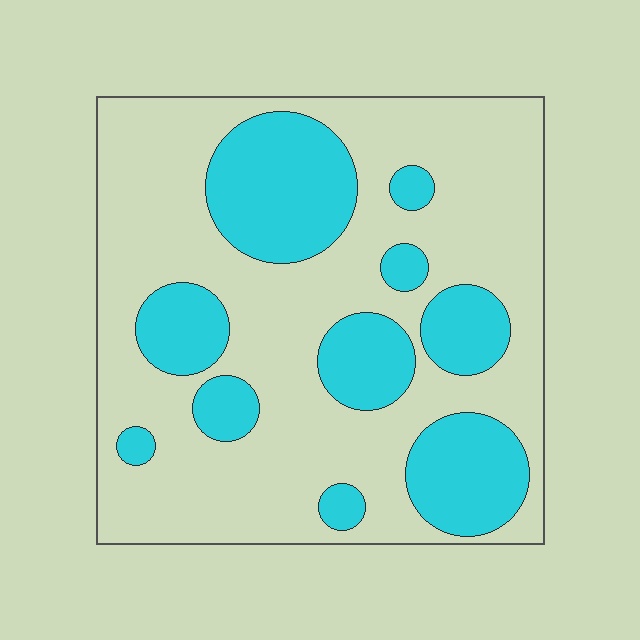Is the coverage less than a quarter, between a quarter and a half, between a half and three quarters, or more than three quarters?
Between a quarter and a half.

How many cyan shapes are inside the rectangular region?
10.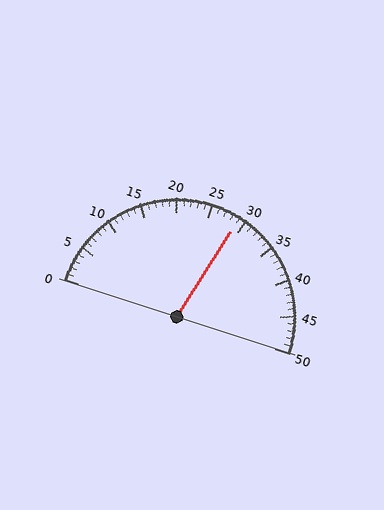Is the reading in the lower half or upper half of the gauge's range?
The reading is in the upper half of the range (0 to 50).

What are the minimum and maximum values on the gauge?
The gauge ranges from 0 to 50.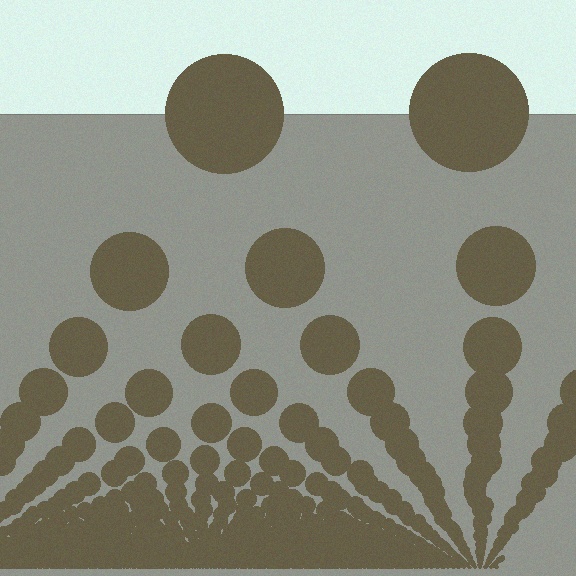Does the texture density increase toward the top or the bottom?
Density increases toward the bottom.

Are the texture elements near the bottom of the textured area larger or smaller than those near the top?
Smaller. The gradient is inverted — elements near the bottom are smaller and denser.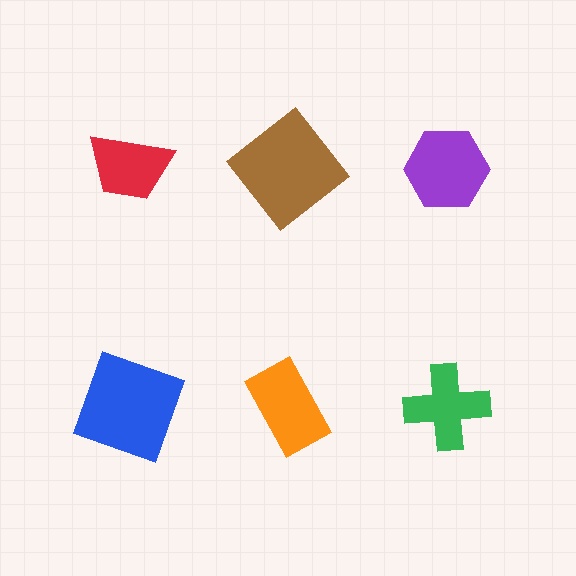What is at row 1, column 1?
A red trapezoid.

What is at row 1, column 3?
A purple hexagon.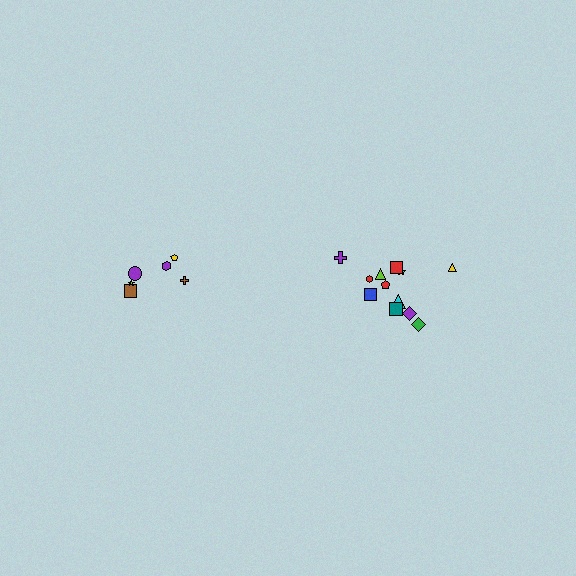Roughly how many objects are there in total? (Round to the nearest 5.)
Roughly 20 objects in total.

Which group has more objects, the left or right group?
The right group.